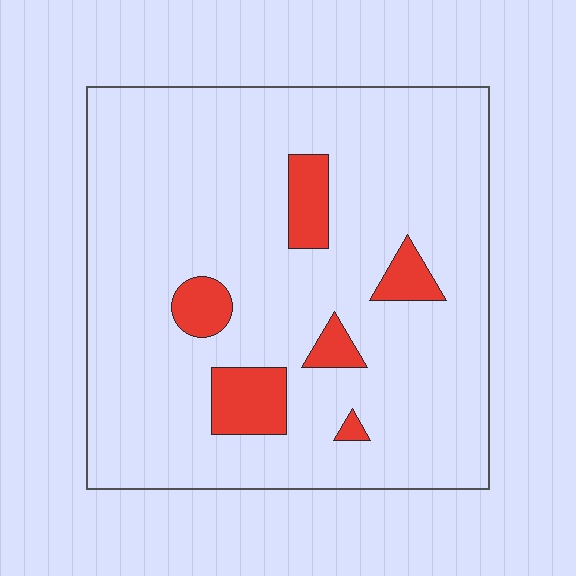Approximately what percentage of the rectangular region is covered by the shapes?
Approximately 10%.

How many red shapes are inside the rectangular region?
6.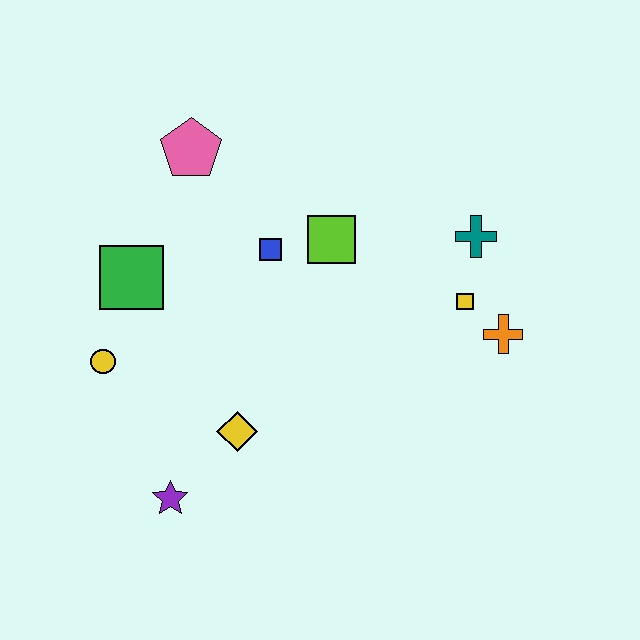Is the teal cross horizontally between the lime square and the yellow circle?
No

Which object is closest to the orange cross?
The yellow square is closest to the orange cross.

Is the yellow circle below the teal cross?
Yes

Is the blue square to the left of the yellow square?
Yes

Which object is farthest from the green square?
The orange cross is farthest from the green square.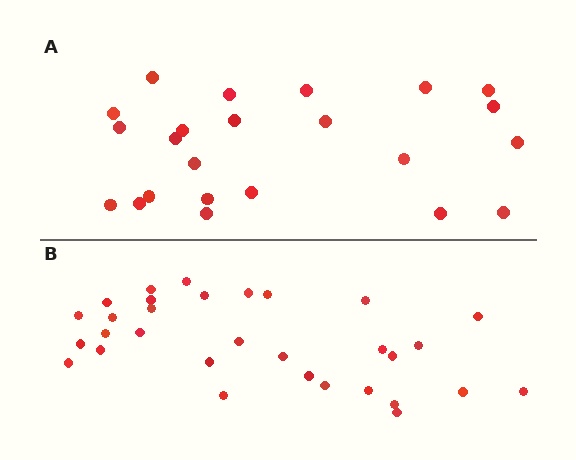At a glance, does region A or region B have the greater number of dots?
Region B (the bottom region) has more dots.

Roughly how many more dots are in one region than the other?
Region B has roughly 8 or so more dots than region A.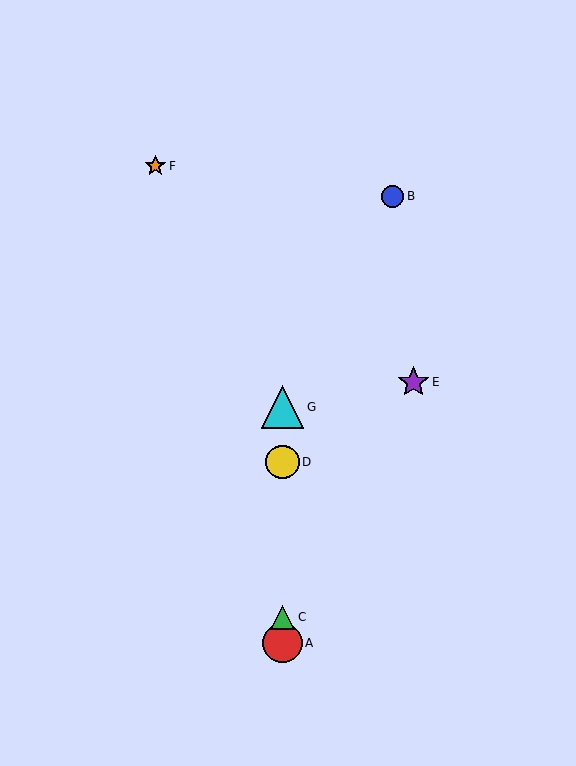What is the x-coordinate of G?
Object G is at x≈283.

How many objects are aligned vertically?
4 objects (A, C, D, G) are aligned vertically.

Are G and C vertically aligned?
Yes, both are at x≈283.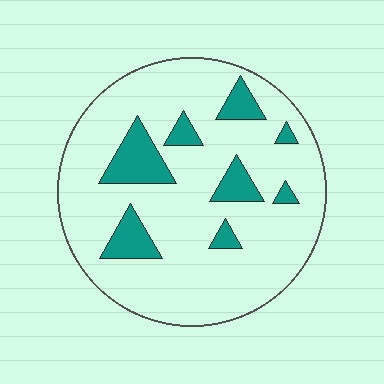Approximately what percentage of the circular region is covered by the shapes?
Approximately 15%.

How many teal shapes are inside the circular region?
8.